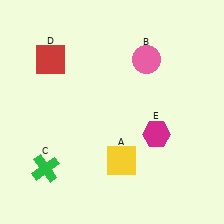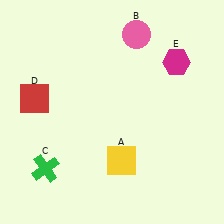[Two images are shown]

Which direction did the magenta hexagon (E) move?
The magenta hexagon (E) moved up.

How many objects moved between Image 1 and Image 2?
3 objects moved between the two images.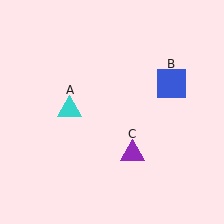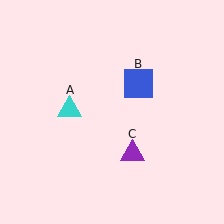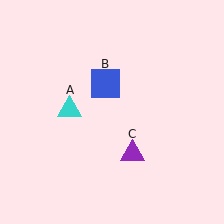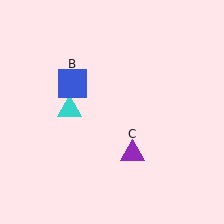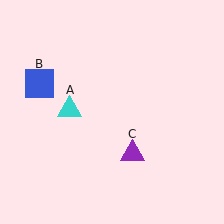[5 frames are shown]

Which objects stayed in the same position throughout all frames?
Cyan triangle (object A) and purple triangle (object C) remained stationary.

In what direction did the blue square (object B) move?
The blue square (object B) moved left.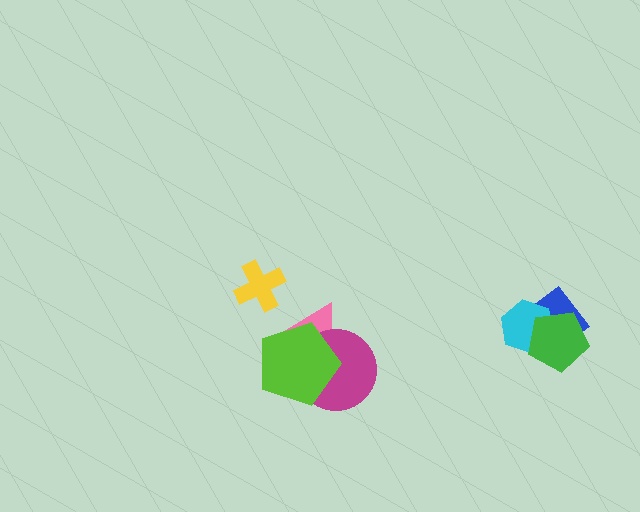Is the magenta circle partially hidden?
Yes, it is partially covered by another shape.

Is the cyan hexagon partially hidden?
Yes, it is partially covered by another shape.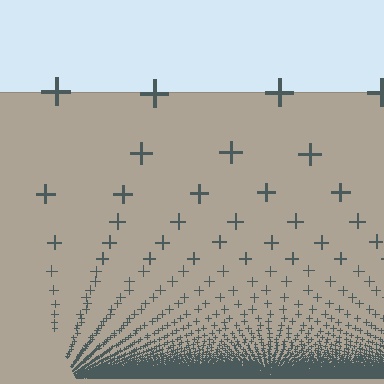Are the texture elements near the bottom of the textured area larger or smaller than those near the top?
Smaller. The gradient is inverted — elements near the bottom are smaller and denser.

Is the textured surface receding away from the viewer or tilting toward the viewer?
The surface appears to tilt toward the viewer. Texture elements get larger and sparser toward the top.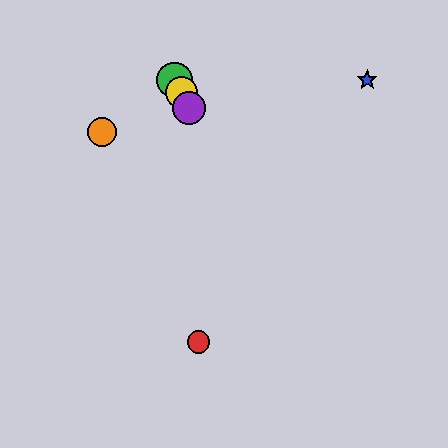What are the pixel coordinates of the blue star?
The blue star is at (367, 80).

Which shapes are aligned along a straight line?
The green circle, the yellow circle, the purple circle are aligned along a straight line.